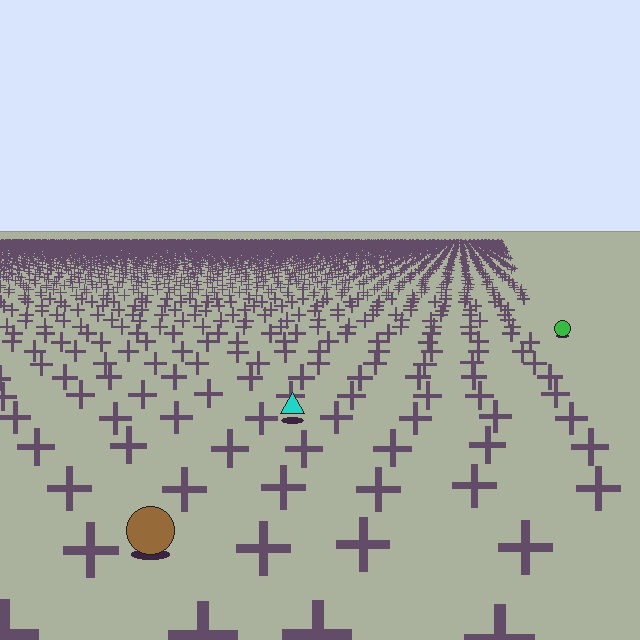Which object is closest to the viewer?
The brown circle is closest. The texture marks near it are larger and more spread out.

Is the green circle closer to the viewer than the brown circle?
No. The brown circle is closer — you can tell from the texture gradient: the ground texture is coarser near it.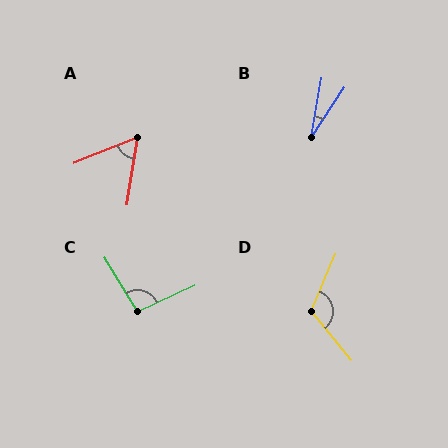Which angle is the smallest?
B, at approximately 24 degrees.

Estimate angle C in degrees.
Approximately 96 degrees.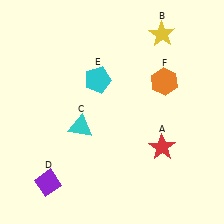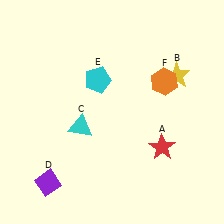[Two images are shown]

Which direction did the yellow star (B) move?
The yellow star (B) moved down.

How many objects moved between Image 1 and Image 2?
1 object moved between the two images.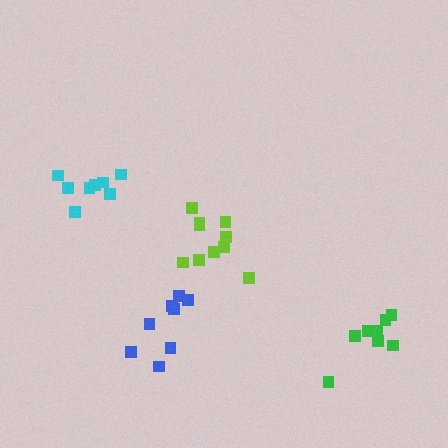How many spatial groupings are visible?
There are 4 spatial groupings.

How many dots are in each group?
Group 1: 8 dots, Group 2: 8 dots, Group 3: 8 dots, Group 4: 10 dots (34 total).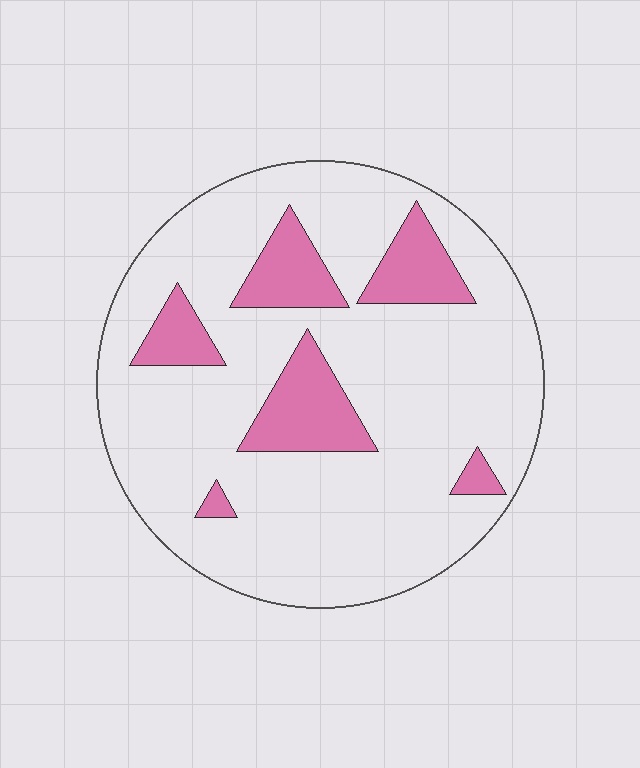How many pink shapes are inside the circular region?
6.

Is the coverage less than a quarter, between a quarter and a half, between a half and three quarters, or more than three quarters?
Less than a quarter.